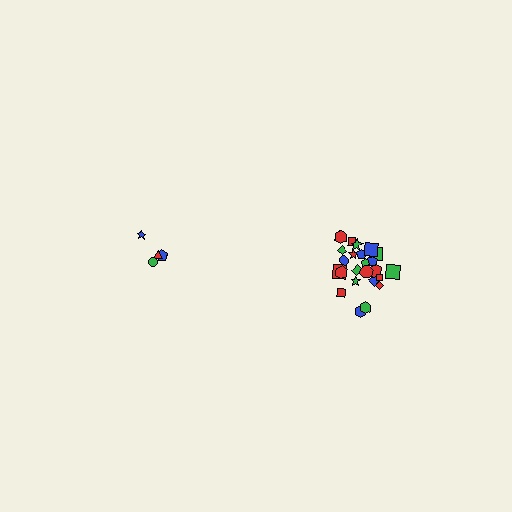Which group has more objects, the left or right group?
The right group.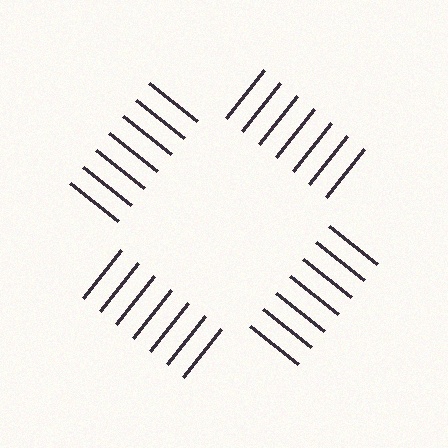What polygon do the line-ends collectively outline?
An illusory square — the line segments terminate on its edges but no continuous stroke is drawn.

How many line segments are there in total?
28 — 7 along each of the 4 edges.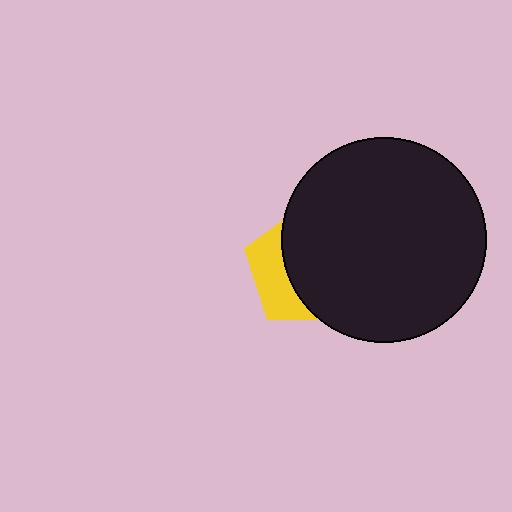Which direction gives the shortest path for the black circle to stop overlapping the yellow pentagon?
Moving right gives the shortest separation.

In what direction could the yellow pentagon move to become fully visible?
The yellow pentagon could move left. That would shift it out from behind the black circle entirely.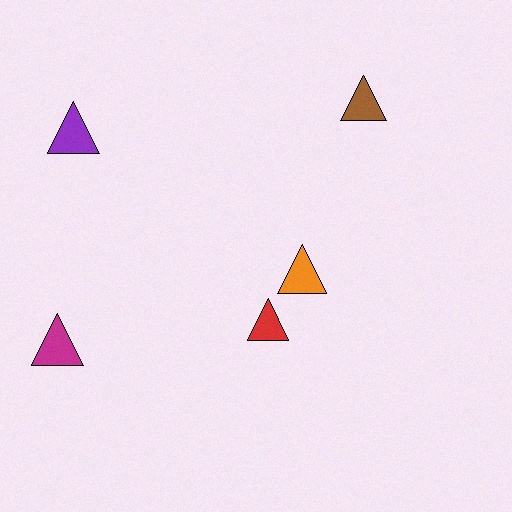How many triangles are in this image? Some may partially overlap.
There are 5 triangles.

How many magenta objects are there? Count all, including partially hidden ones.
There is 1 magenta object.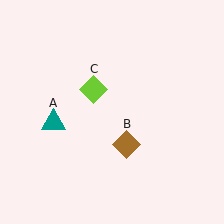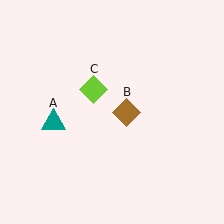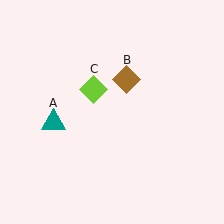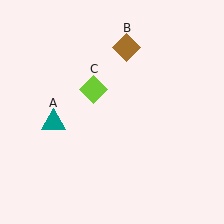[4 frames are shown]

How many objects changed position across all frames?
1 object changed position: brown diamond (object B).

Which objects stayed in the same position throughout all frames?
Teal triangle (object A) and lime diamond (object C) remained stationary.